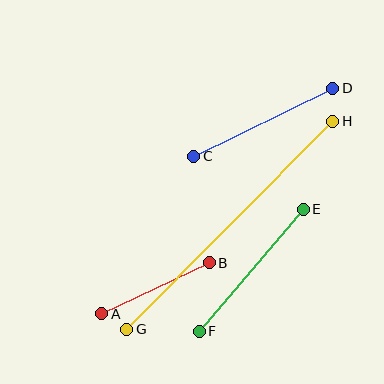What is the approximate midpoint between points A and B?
The midpoint is at approximately (155, 288) pixels.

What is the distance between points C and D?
The distance is approximately 155 pixels.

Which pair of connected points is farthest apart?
Points G and H are farthest apart.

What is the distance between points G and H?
The distance is approximately 293 pixels.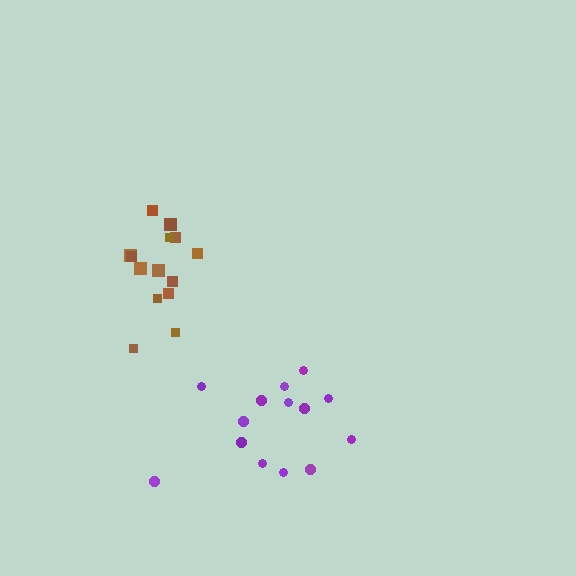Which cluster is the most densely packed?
Brown.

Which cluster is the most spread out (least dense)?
Purple.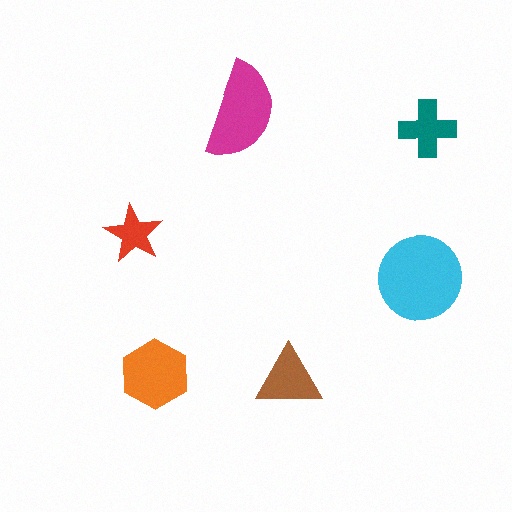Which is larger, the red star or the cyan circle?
The cyan circle.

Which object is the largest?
The cyan circle.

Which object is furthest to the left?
The red star is leftmost.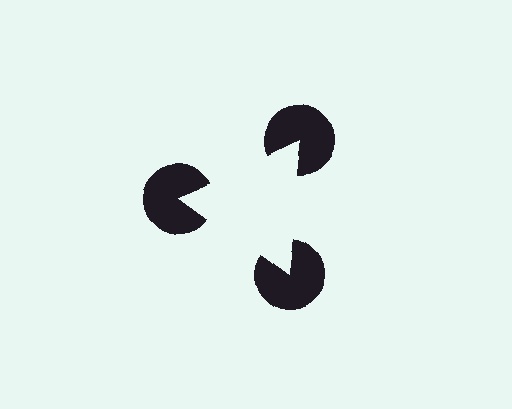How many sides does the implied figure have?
3 sides.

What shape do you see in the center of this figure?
An illusory triangle — its edges are inferred from the aligned wedge cuts in the pac-man discs, not physically drawn.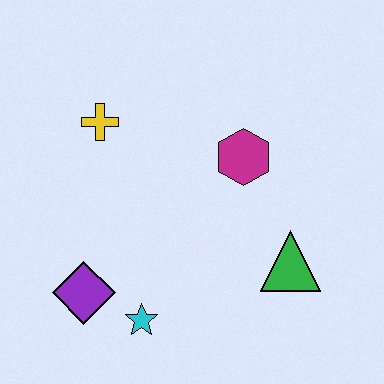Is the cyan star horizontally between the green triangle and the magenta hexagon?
No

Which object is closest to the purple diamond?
The cyan star is closest to the purple diamond.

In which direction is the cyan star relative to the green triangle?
The cyan star is to the left of the green triangle.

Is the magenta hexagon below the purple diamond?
No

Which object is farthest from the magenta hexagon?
The purple diamond is farthest from the magenta hexagon.